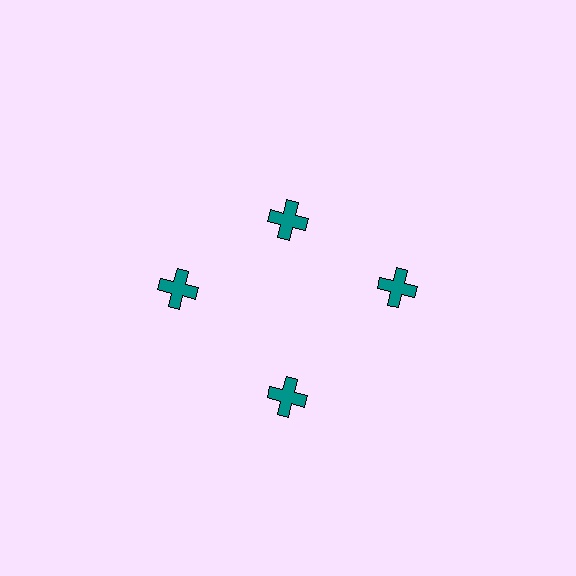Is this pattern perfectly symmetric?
No. The 4 teal crosses are arranged in a ring, but one element near the 12 o'clock position is pulled inward toward the center, breaking the 4-fold rotational symmetry.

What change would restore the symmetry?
The symmetry would be restored by moving it outward, back onto the ring so that all 4 crosses sit at equal angles and equal distance from the center.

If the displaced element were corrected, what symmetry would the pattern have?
It would have 4-fold rotational symmetry — the pattern would map onto itself every 90 degrees.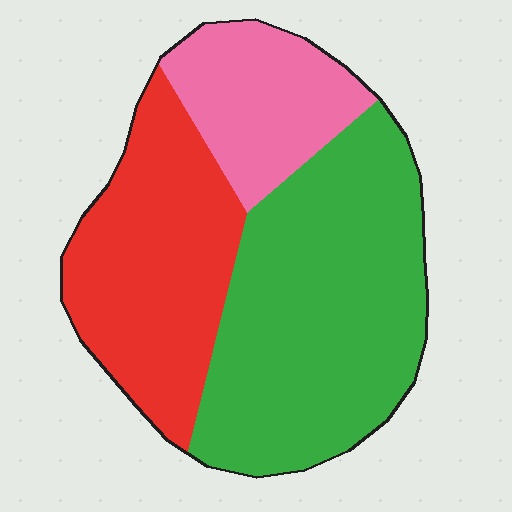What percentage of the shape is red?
Red covers about 35% of the shape.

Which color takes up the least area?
Pink, at roughly 20%.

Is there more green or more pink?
Green.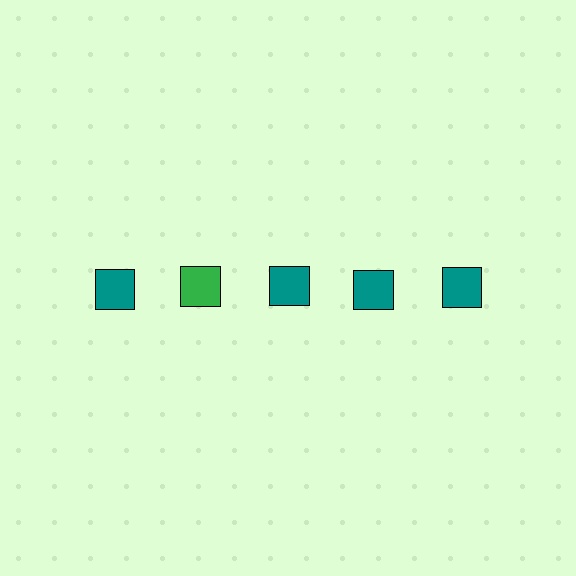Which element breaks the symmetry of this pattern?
The green square in the top row, second from left column breaks the symmetry. All other shapes are teal squares.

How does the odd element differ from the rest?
It has a different color: green instead of teal.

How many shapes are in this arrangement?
There are 5 shapes arranged in a grid pattern.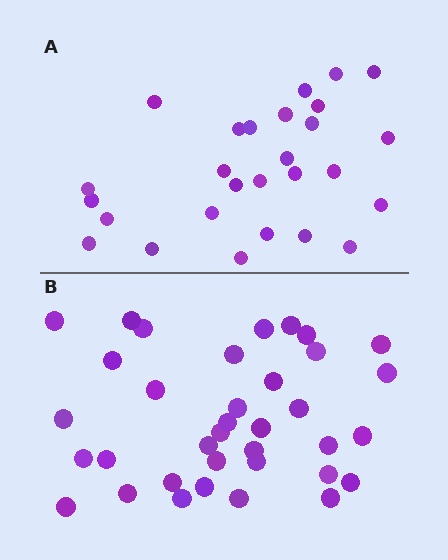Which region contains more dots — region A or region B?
Region B (the bottom region) has more dots.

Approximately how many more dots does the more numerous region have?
Region B has roughly 8 or so more dots than region A.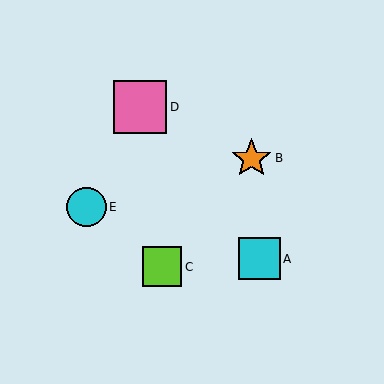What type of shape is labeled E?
Shape E is a cyan circle.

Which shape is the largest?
The pink square (labeled D) is the largest.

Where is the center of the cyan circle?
The center of the cyan circle is at (87, 207).